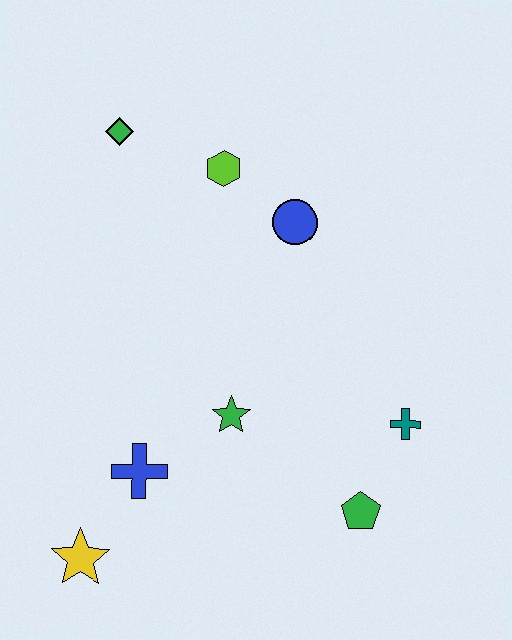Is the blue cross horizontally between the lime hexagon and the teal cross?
No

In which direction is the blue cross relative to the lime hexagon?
The blue cross is below the lime hexagon.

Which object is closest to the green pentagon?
The teal cross is closest to the green pentagon.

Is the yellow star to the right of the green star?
No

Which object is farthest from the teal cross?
The green diamond is farthest from the teal cross.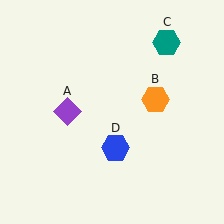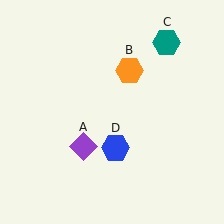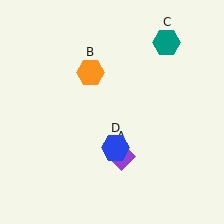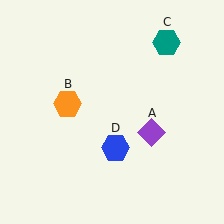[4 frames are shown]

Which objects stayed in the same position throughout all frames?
Teal hexagon (object C) and blue hexagon (object D) remained stationary.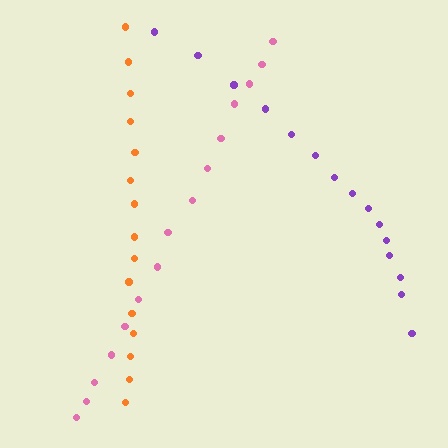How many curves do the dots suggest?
There are 3 distinct paths.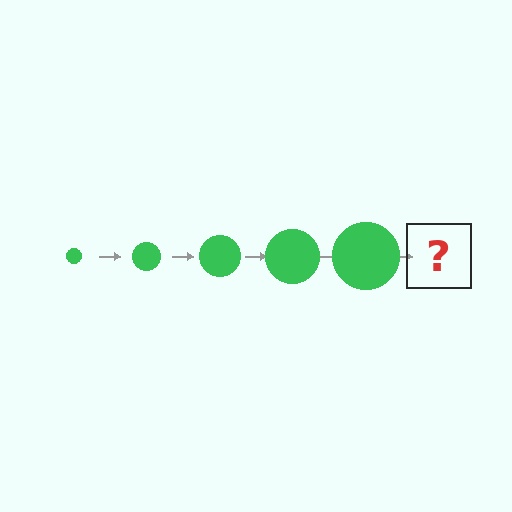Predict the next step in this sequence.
The next step is a green circle, larger than the previous one.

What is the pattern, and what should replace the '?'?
The pattern is that the circle gets progressively larger each step. The '?' should be a green circle, larger than the previous one.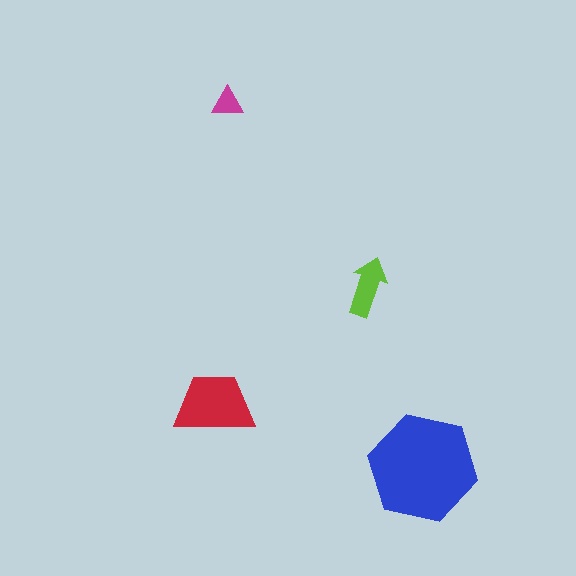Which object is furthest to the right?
The blue hexagon is rightmost.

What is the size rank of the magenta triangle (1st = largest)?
4th.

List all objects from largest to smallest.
The blue hexagon, the red trapezoid, the lime arrow, the magenta triangle.